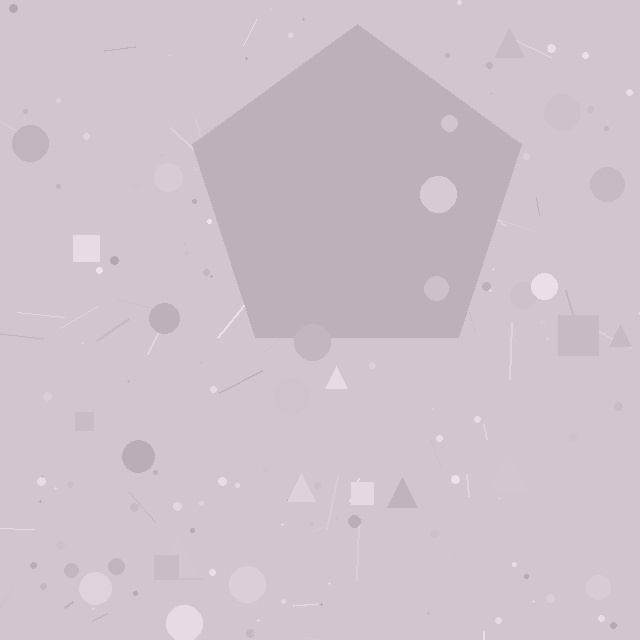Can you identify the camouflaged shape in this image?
The camouflaged shape is a pentagon.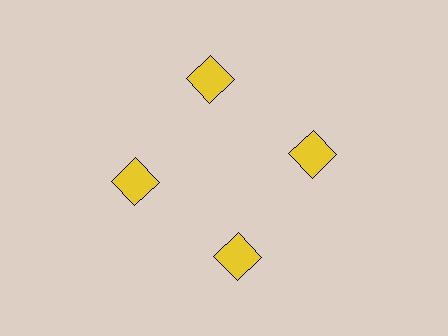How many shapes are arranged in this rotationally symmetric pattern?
There are 4 shapes, arranged in 4 groups of 1.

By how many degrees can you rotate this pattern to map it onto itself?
The pattern maps onto itself every 90 degrees of rotation.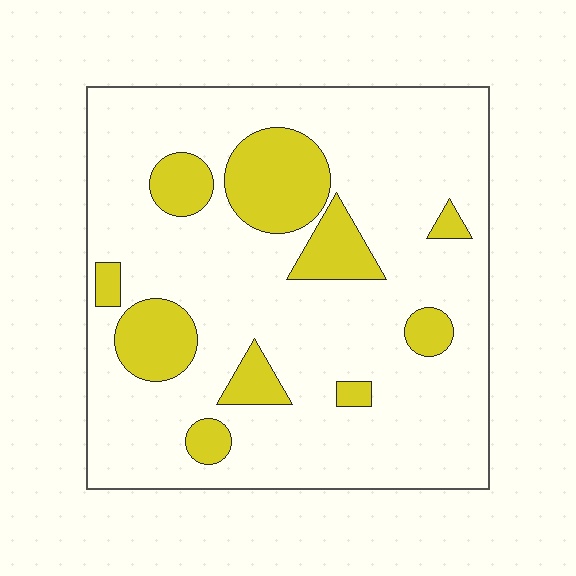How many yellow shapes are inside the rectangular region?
10.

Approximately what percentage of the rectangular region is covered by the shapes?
Approximately 20%.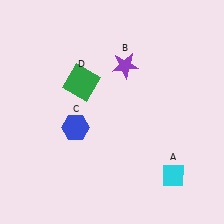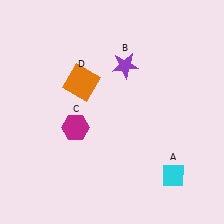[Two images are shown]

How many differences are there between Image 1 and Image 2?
There are 2 differences between the two images.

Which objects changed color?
C changed from blue to magenta. D changed from green to orange.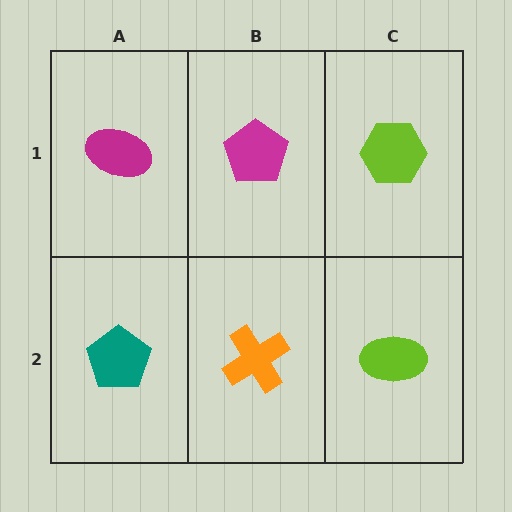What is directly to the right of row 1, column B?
A lime hexagon.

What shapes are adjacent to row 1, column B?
An orange cross (row 2, column B), a magenta ellipse (row 1, column A), a lime hexagon (row 1, column C).